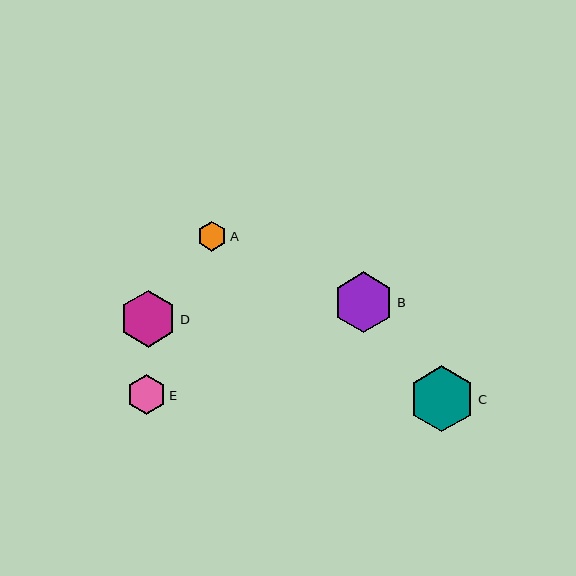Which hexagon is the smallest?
Hexagon A is the smallest with a size of approximately 30 pixels.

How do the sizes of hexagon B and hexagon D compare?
Hexagon B and hexagon D are approximately the same size.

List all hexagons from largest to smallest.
From largest to smallest: C, B, D, E, A.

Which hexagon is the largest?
Hexagon C is the largest with a size of approximately 66 pixels.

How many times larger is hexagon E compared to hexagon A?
Hexagon E is approximately 1.3 times the size of hexagon A.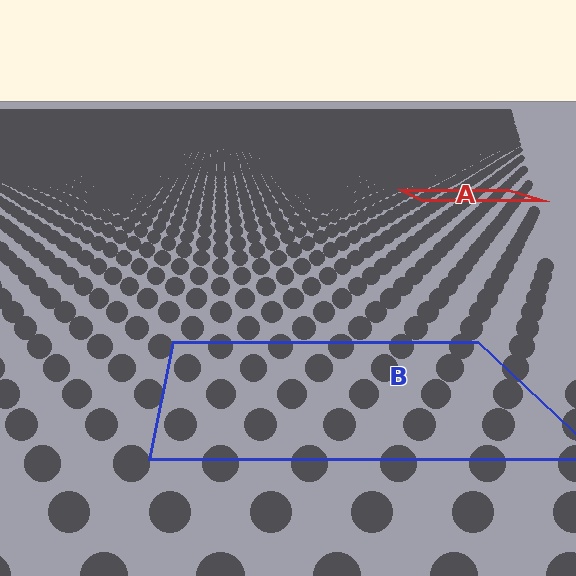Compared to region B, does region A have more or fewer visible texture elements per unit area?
Region A has more texture elements per unit area — they are packed more densely because it is farther away.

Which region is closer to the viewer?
Region B is closer. The texture elements there are larger and more spread out.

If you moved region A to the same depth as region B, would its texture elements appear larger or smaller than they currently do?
They would appear larger. At a closer depth, the same texture elements are projected at a bigger on-screen size.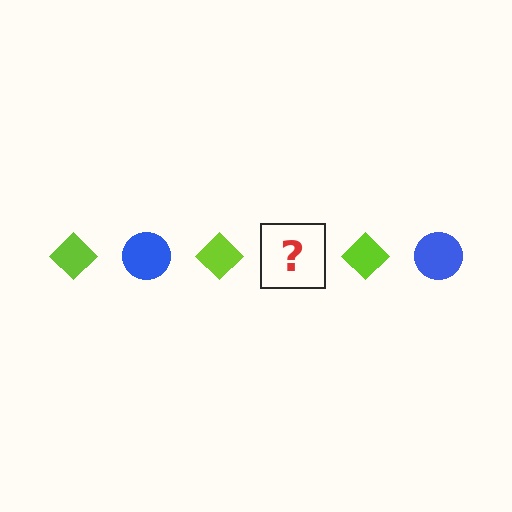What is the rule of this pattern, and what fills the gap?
The rule is that the pattern alternates between lime diamond and blue circle. The gap should be filled with a blue circle.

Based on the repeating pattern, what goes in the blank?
The blank should be a blue circle.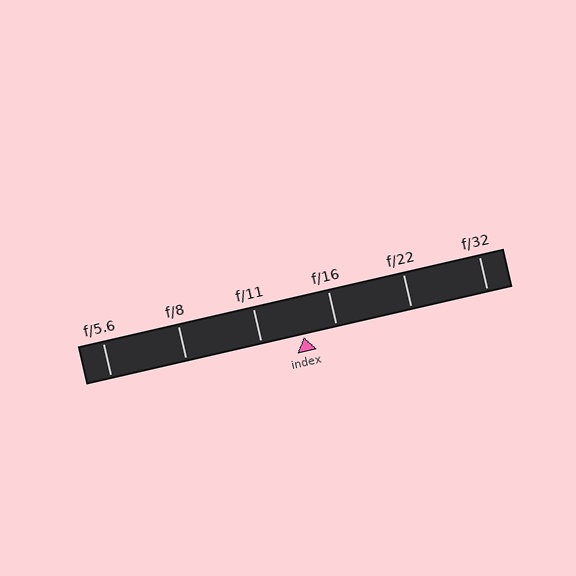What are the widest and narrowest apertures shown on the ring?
The widest aperture shown is f/5.6 and the narrowest is f/32.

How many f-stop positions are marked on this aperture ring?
There are 6 f-stop positions marked.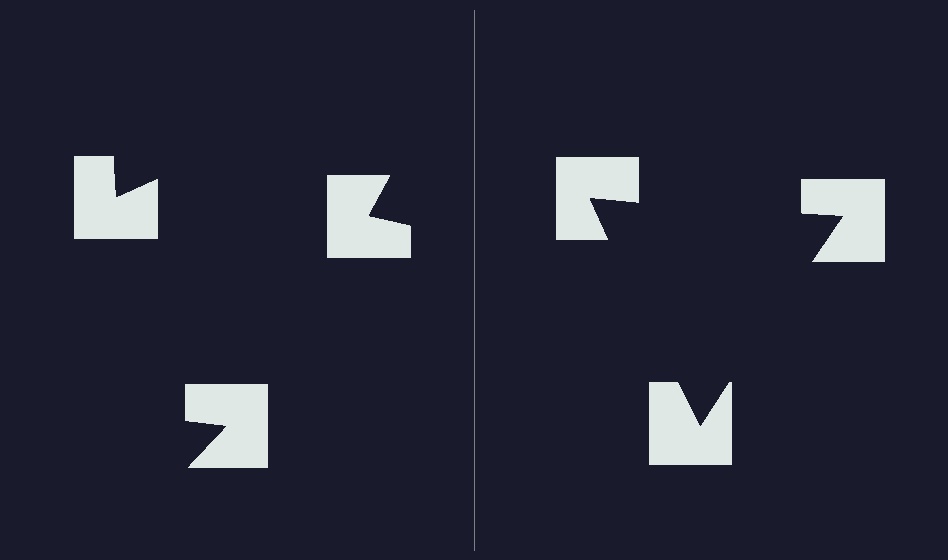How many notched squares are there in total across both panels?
6 — 3 on each side.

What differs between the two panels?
The notched squares are positioned identically on both sides; only the wedge orientations differ. On the right they align to a triangle; on the left they are misaligned.